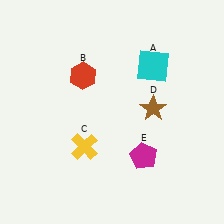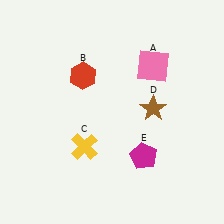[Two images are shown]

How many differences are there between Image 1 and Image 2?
There is 1 difference between the two images.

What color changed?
The square (A) changed from cyan in Image 1 to pink in Image 2.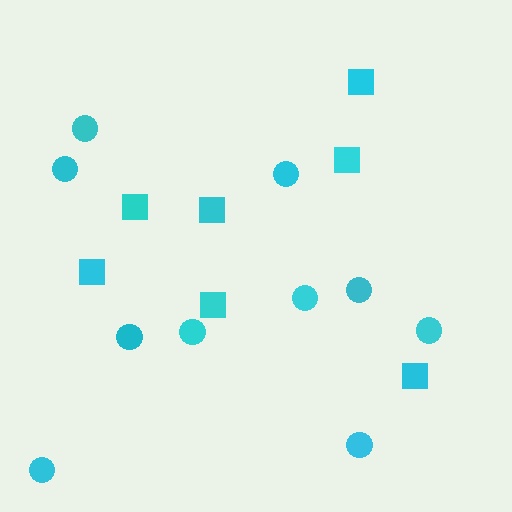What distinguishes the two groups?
There are 2 groups: one group of circles (10) and one group of squares (7).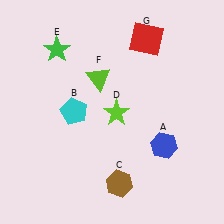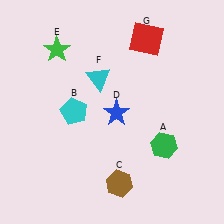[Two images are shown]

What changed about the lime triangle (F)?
In Image 1, F is lime. In Image 2, it changed to cyan.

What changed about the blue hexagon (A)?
In Image 1, A is blue. In Image 2, it changed to green.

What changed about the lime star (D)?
In Image 1, D is lime. In Image 2, it changed to blue.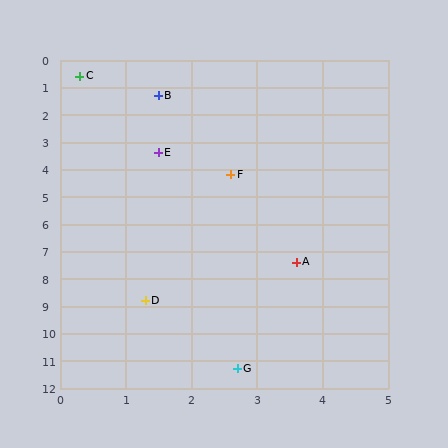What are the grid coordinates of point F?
Point F is at approximately (2.6, 4.2).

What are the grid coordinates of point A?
Point A is at approximately (3.6, 7.4).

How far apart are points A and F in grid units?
Points A and F are about 3.4 grid units apart.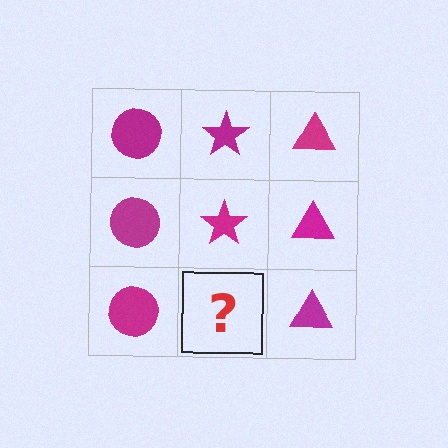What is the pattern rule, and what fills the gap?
The rule is that each column has a consistent shape. The gap should be filled with a magenta star.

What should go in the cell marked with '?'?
The missing cell should contain a magenta star.